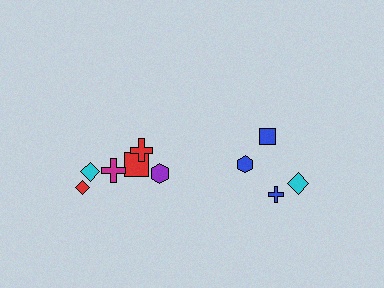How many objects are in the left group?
There are 6 objects.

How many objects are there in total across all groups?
There are 10 objects.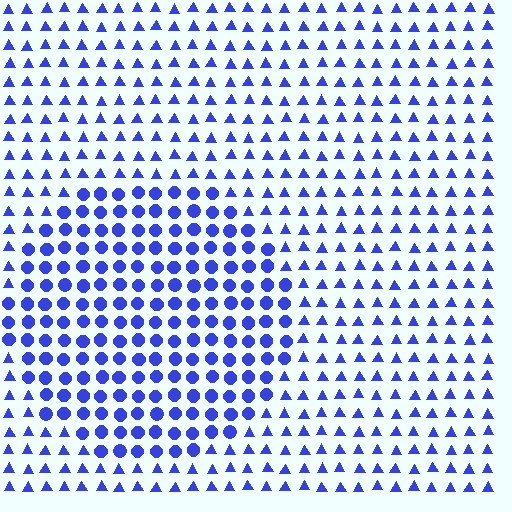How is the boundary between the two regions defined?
The boundary is defined by a change in element shape: circles inside vs. triangles outside. All elements share the same color and spacing.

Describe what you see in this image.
The image is filled with small blue elements arranged in a uniform grid. A circle-shaped region contains circles, while the surrounding area contains triangles. The boundary is defined purely by the change in element shape.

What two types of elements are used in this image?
The image uses circles inside the circle region and triangles outside it.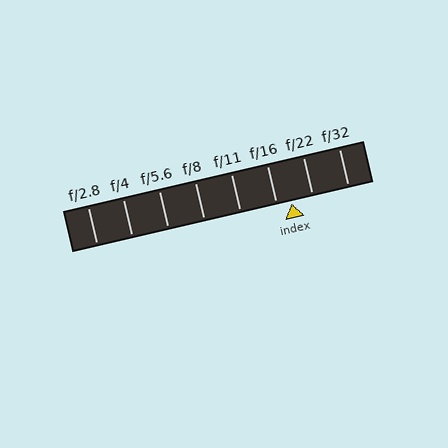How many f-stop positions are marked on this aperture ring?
There are 8 f-stop positions marked.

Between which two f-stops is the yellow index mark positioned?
The index mark is between f/16 and f/22.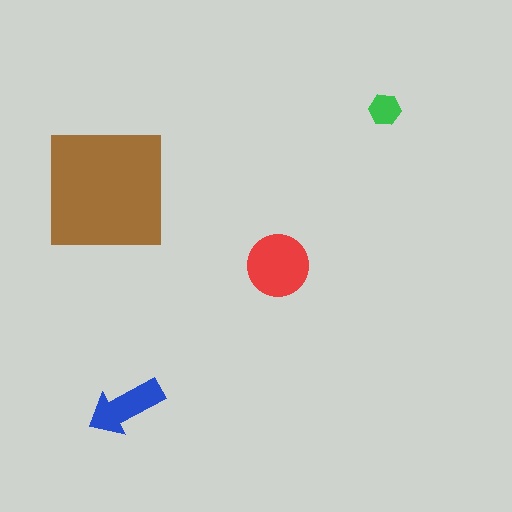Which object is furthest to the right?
The green hexagon is rightmost.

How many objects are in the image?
There are 4 objects in the image.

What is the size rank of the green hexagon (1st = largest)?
4th.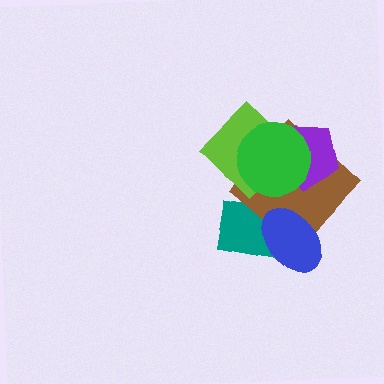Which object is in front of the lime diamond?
The green circle is in front of the lime diamond.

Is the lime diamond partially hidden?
Yes, it is partially covered by another shape.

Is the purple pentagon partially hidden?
Yes, it is partially covered by another shape.